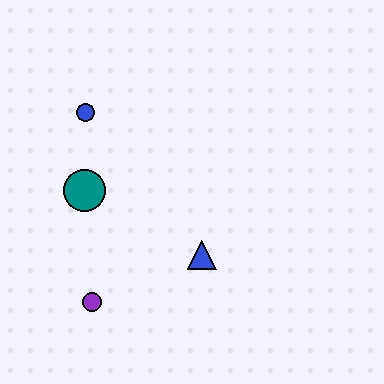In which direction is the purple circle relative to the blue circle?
The purple circle is below the blue circle.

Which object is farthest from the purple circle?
The blue circle is farthest from the purple circle.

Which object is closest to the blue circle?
The teal circle is closest to the blue circle.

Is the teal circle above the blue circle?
No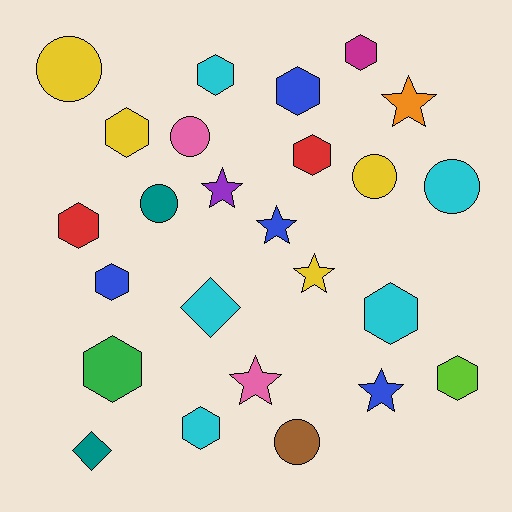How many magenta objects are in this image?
There is 1 magenta object.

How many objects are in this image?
There are 25 objects.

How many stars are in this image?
There are 6 stars.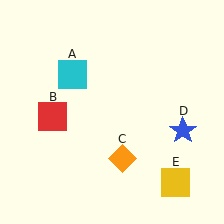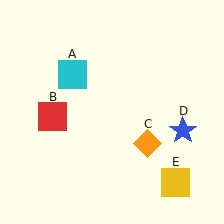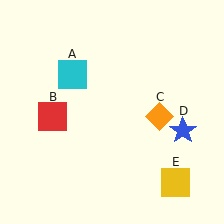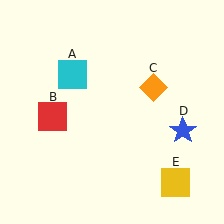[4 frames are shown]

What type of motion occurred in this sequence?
The orange diamond (object C) rotated counterclockwise around the center of the scene.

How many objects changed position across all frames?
1 object changed position: orange diamond (object C).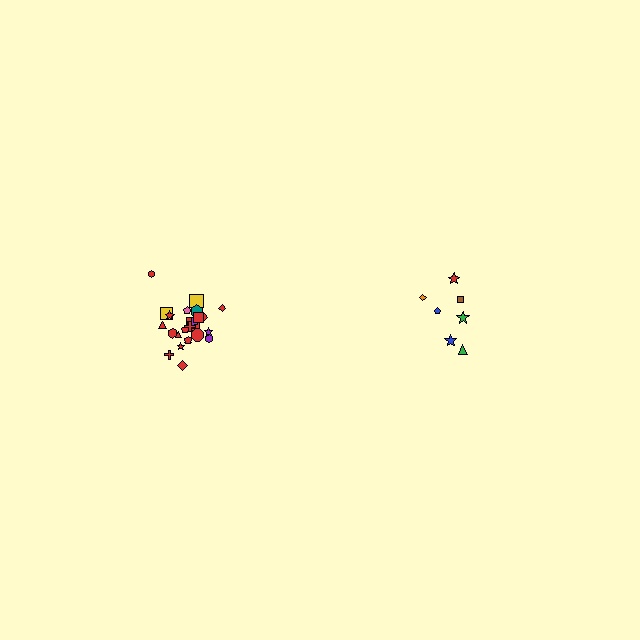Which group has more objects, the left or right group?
The left group.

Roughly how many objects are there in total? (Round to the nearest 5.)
Roughly 30 objects in total.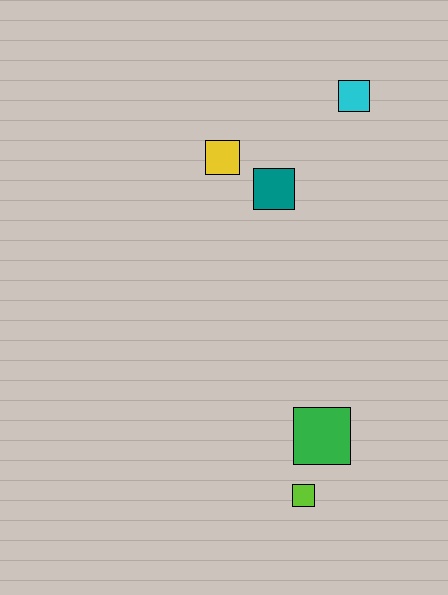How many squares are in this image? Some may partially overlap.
There are 5 squares.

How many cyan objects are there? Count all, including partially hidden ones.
There is 1 cyan object.